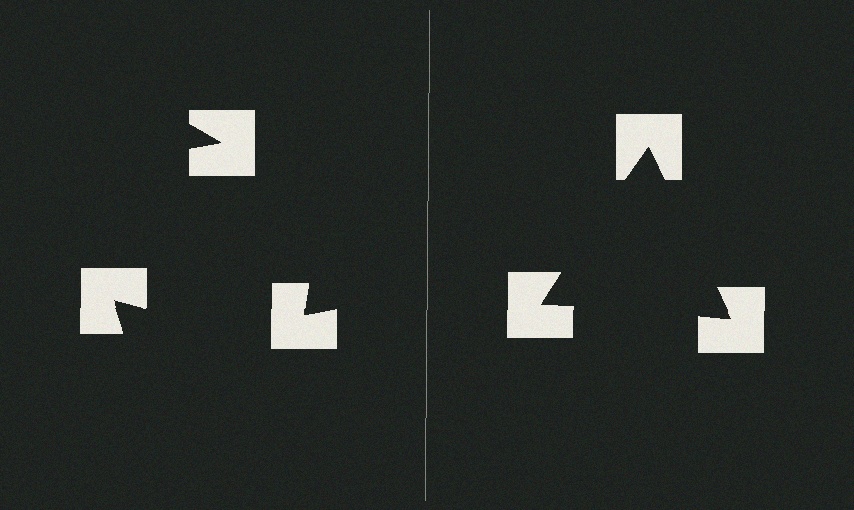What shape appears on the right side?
An illusory triangle.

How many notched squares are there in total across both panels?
6 — 3 on each side.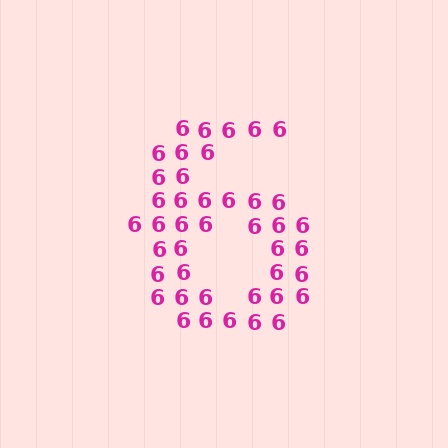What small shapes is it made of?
It is made of small digit 6's.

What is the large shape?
The large shape is the digit 6.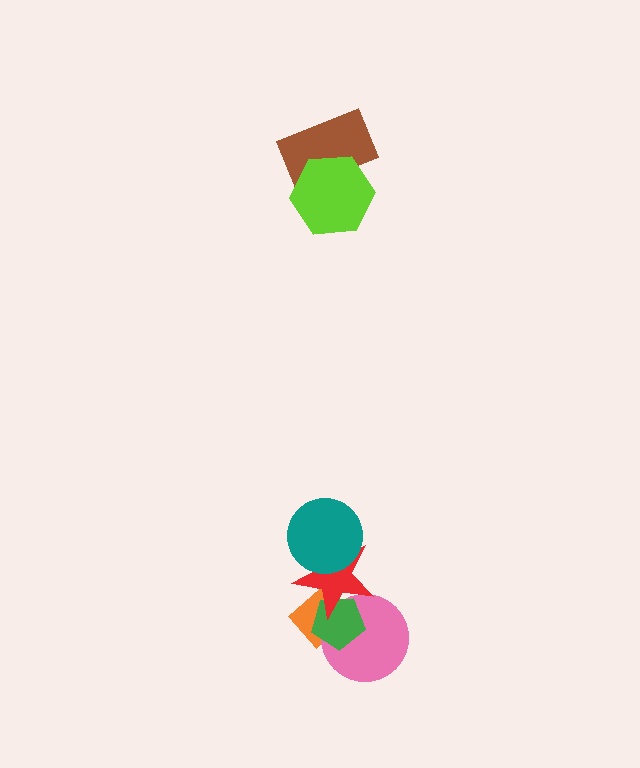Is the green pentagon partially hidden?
Yes, it is partially covered by another shape.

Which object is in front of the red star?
The teal circle is in front of the red star.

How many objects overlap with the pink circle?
3 objects overlap with the pink circle.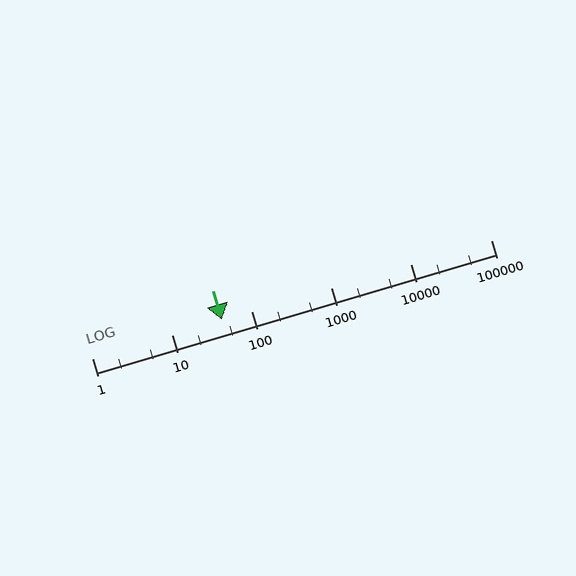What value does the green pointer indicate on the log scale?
The pointer indicates approximately 42.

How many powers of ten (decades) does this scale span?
The scale spans 5 decades, from 1 to 100000.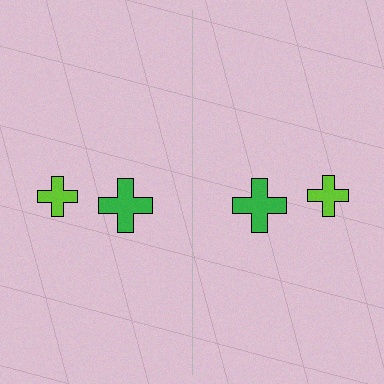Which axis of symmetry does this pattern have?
The pattern has a vertical axis of symmetry running through the center of the image.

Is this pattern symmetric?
Yes, this pattern has bilateral (reflection) symmetry.